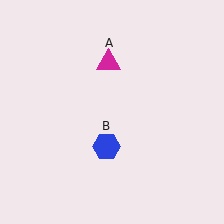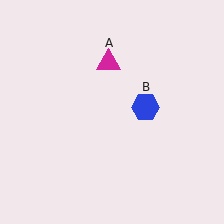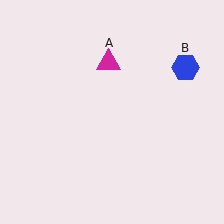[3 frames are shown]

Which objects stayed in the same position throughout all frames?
Magenta triangle (object A) remained stationary.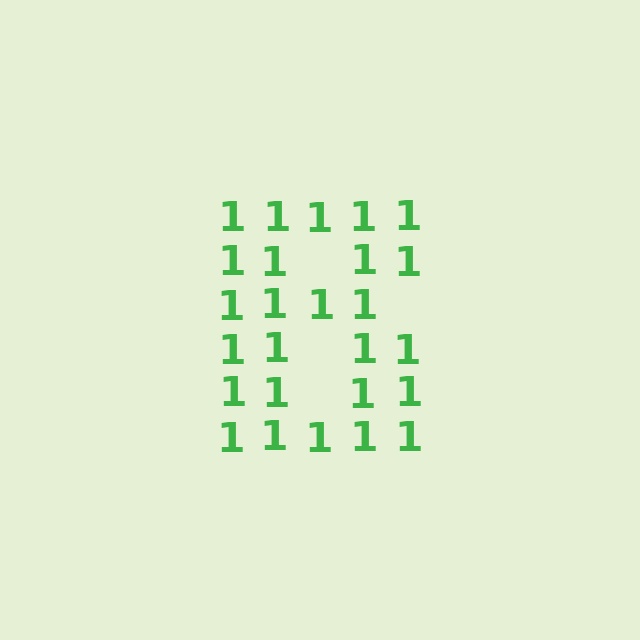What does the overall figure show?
The overall figure shows the letter B.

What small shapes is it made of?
It is made of small digit 1's.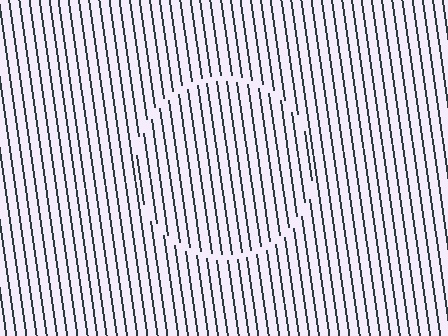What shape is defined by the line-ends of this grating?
An illusory circle. The interior of the shape contains the same grating, shifted by half a period — the contour is defined by the phase discontinuity where line-ends from the inner and outer gratings abut.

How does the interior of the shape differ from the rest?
The interior of the shape contains the same grating, shifted by half a period — the contour is defined by the phase discontinuity where line-ends from the inner and outer gratings abut.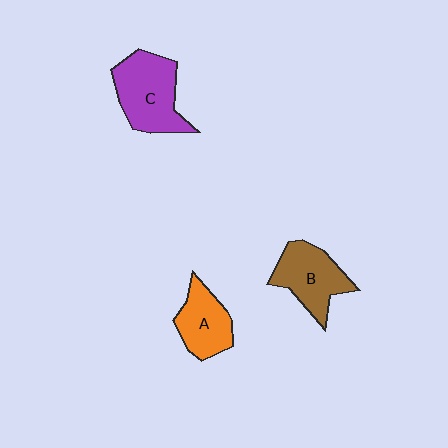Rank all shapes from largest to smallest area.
From largest to smallest: C (purple), B (brown), A (orange).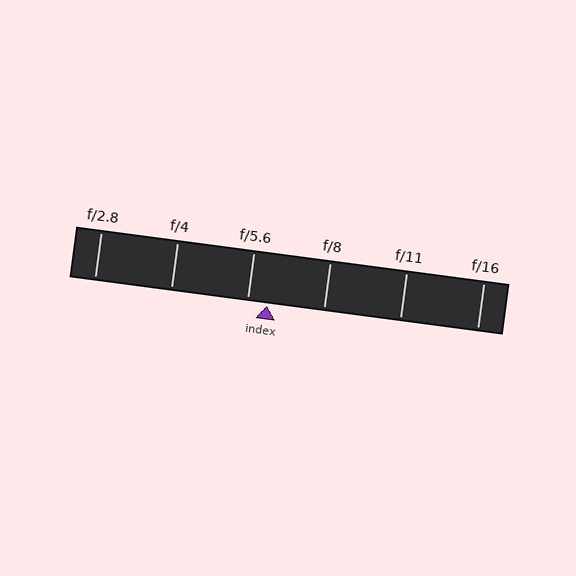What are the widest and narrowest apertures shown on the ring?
The widest aperture shown is f/2.8 and the narrowest is f/16.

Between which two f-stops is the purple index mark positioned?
The index mark is between f/5.6 and f/8.